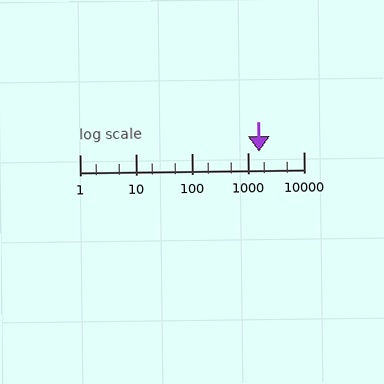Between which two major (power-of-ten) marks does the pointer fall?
The pointer is between 1000 and 10000.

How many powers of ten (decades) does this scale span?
The scale spans 4 decades, from 1 to 10000.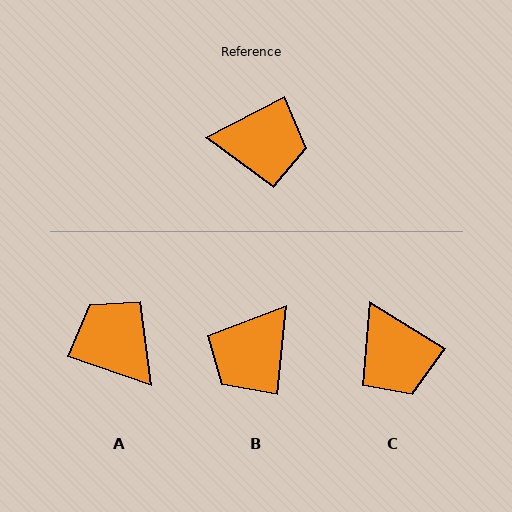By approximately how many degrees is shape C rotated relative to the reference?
Approximately 59 degrees clockwise.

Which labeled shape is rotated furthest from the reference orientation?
A, about 134 degrees away.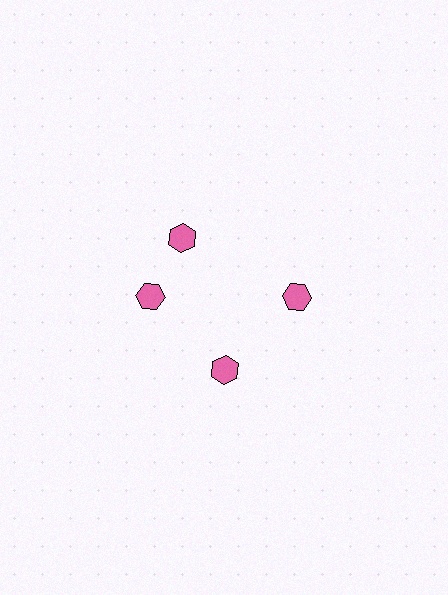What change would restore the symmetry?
The symmetry would be restored by rotating it back into even spacing with its neighbors so that all 4 hexagons sit at equal angles and equal distance from the center.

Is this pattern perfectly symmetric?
No. The 4 pink hexagons are arranged in a ring, but one element near the 12 o'clock position is rotated out of alignment along the ring, breaking the 4-fold rotational symmetry.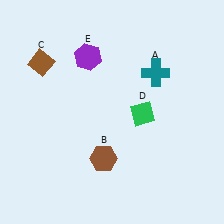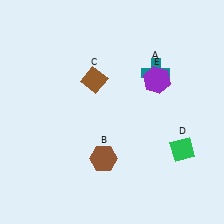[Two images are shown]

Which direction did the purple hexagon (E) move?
The purple hexagon (E) moved right.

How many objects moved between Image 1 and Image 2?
3 objects moved between the two images.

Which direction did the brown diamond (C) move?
The brown diamond (C) moved right.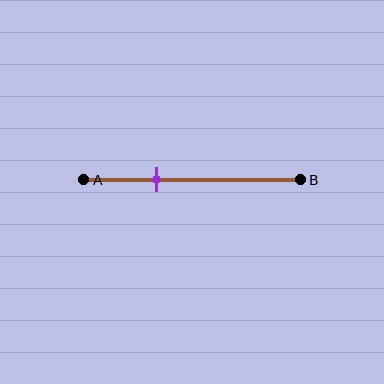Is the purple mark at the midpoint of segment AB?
No, the mark is at about 35% from A, not at the 50% midpoint.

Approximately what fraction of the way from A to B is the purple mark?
The purple mark is approximately 35% of the way from A to B.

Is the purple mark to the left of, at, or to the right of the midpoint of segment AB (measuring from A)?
The purple mark is to the left of the midpoint of segment AB.